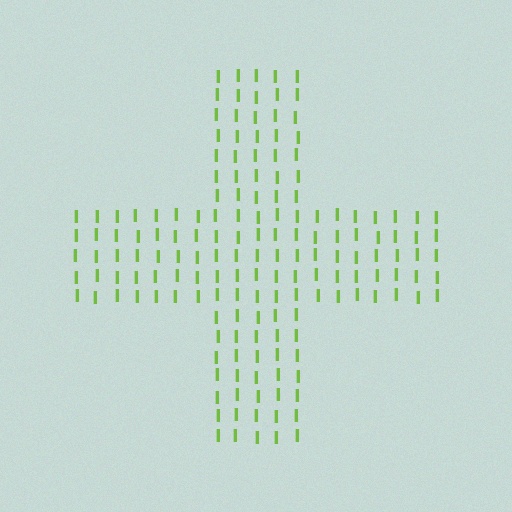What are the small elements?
The small elements are letter I's.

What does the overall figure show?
The overall figure shows a cross.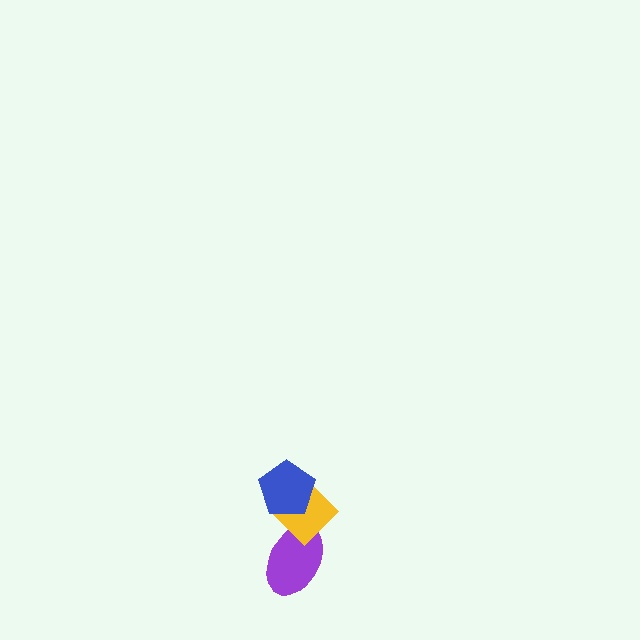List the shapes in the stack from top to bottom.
From top to bottom: the blue pentagon, the yellow diamond, the purple ellipse.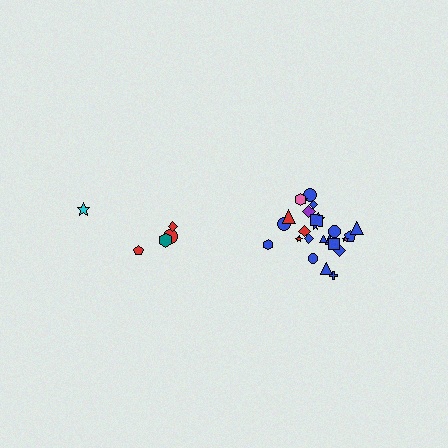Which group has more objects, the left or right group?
The right group.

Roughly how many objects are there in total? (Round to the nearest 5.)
Roughly 30 objects in total.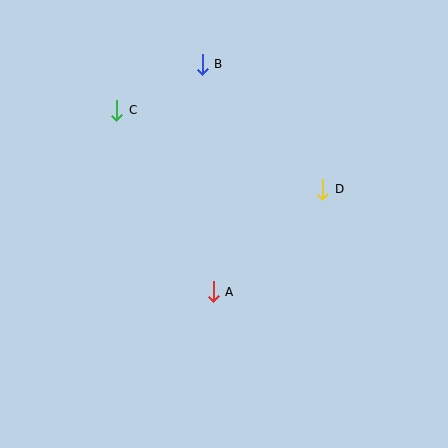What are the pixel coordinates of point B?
Point B is at (202, 64).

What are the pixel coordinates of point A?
Point A is at (213, 292).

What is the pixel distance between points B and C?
The distance between B and C is 97 pixels.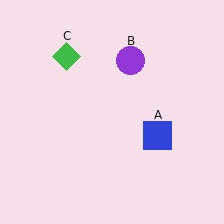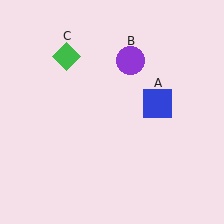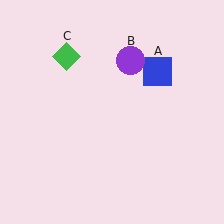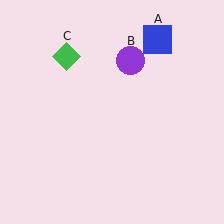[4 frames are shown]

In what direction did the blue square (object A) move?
The blue square (object A) moved up.